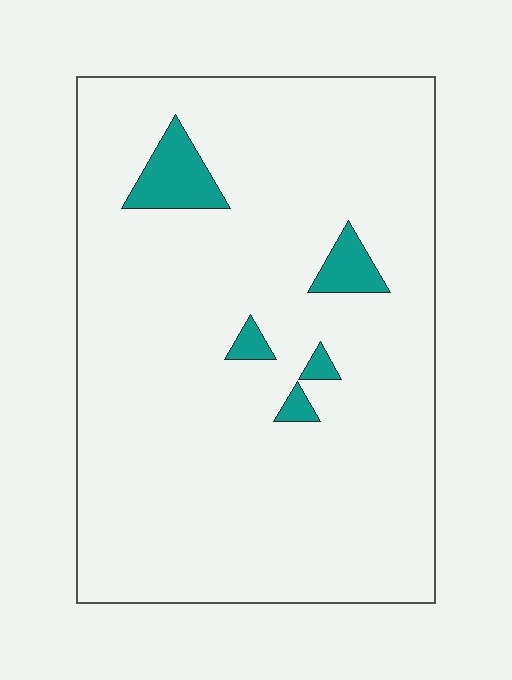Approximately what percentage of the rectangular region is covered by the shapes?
Approximately 5%.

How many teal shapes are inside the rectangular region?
5.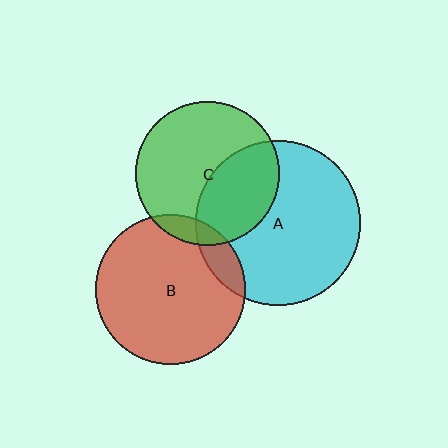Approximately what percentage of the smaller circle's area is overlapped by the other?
Approximately 10%.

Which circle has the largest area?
Circle A (cyan).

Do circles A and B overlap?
Yes.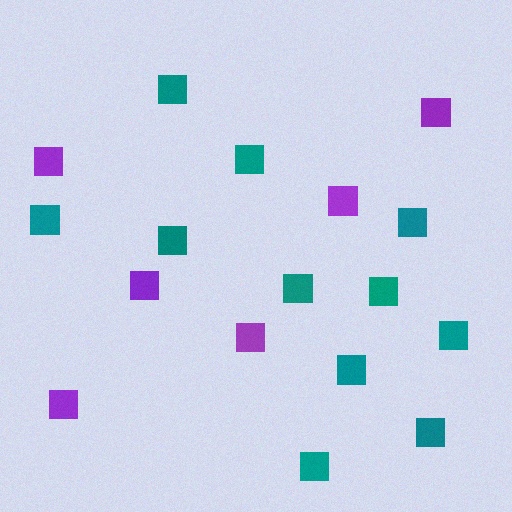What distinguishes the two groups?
There are 2 groups: one group of teal squares (11) and one group of purple squares (6).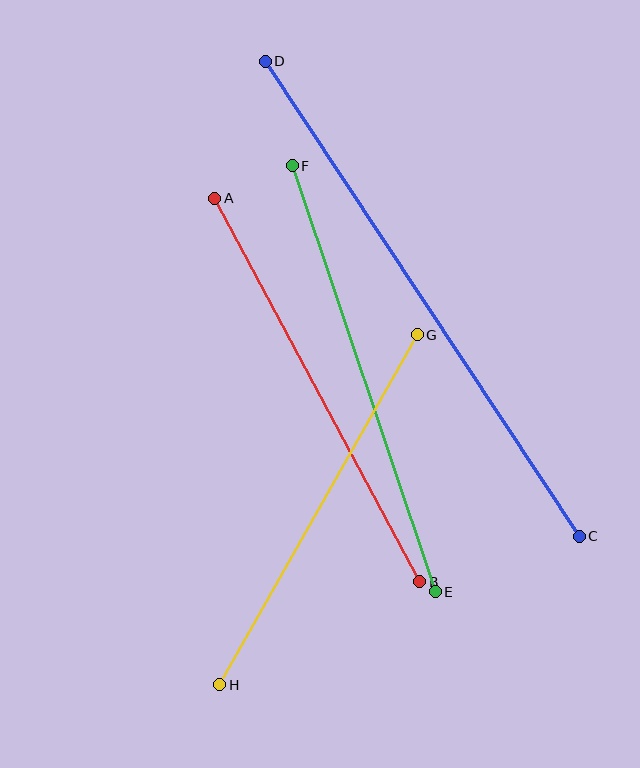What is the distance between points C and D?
The distance is approximately 569 pixels.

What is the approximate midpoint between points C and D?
The midpoint is at approximately (422, 299) pixels.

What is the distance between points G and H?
The distance is approximately 402 pixels.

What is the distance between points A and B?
The distance is approximately 435 pixels.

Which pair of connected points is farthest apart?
Points C and D are farthest apart.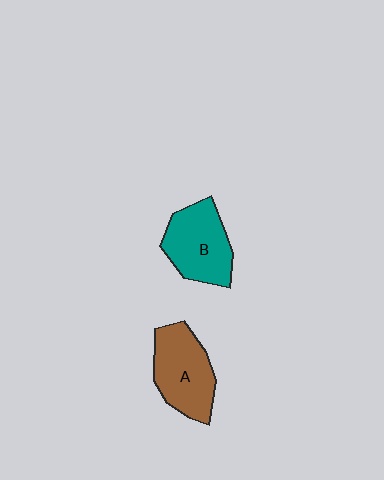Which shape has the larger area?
Shape A (brown).